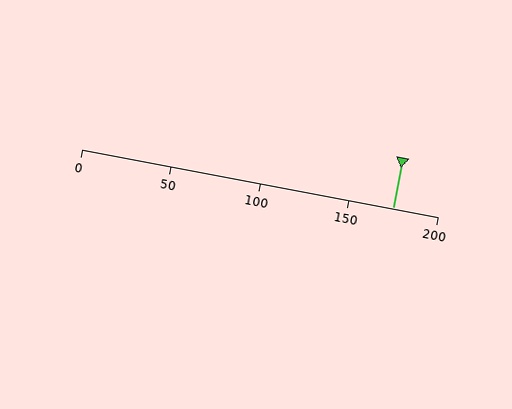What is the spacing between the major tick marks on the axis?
The major ticks are spaced 50 apart.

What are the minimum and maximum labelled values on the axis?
The axis runs from 0 to 200.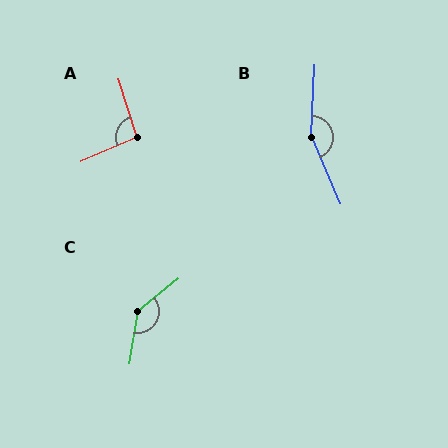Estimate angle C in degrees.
Approximately 139 degrees.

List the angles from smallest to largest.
A (96°), C (139°), B (154°).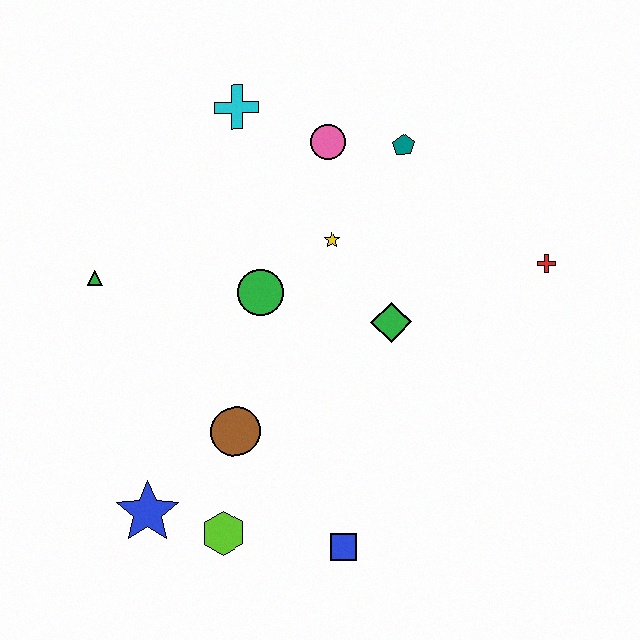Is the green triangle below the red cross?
Yes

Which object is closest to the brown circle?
The lime hexagon is closest to the brown circle.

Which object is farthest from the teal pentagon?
The blue star is farthest from the teal pentagon.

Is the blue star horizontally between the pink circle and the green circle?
No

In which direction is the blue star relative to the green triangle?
The blue star is below the green triangle.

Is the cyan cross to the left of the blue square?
Yes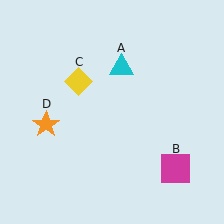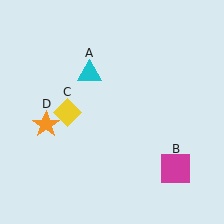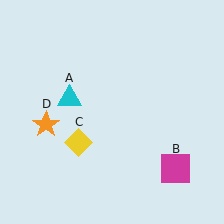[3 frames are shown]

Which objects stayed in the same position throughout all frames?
Magenta square (object B) and orange star (object D) remained stationary.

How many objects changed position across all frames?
2 objects changed position: cyan triangle (object A), yellow diamond (object C).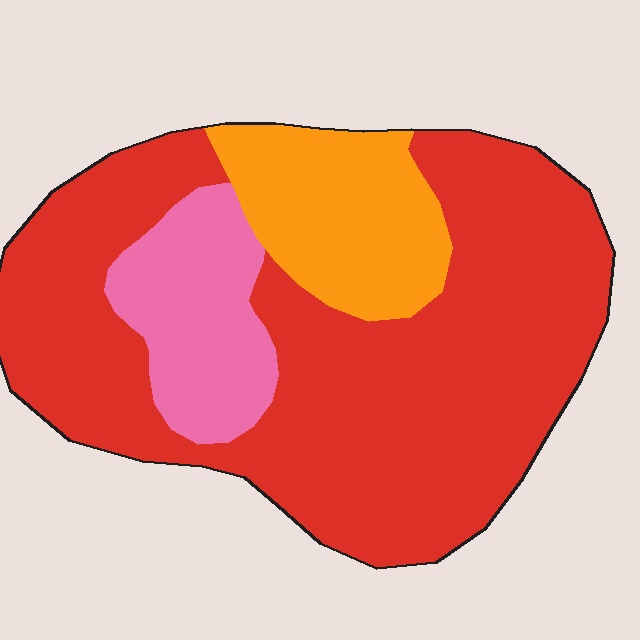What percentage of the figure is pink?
Pink takes up about one sixth (1/6) of the figure.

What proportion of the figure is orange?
Orange takes up about one sixth (1/6) of the figure.